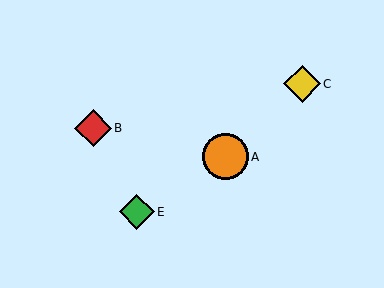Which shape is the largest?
The orange circle (labeled A) is the largest.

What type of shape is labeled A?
Shape A is an orange circle.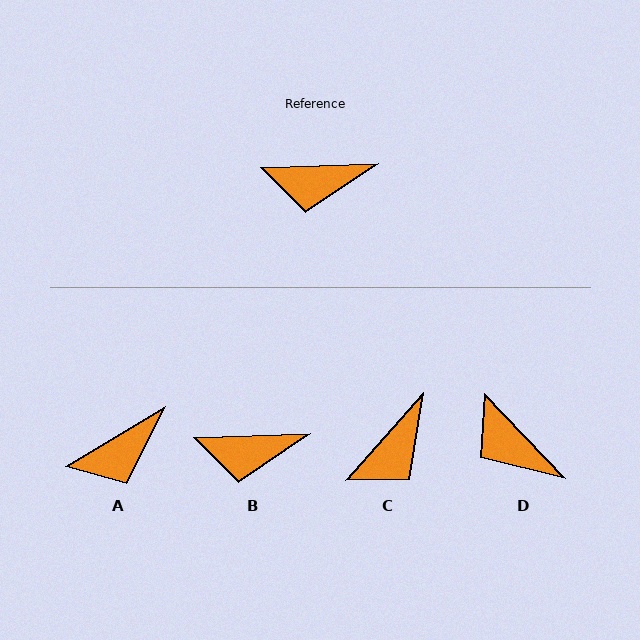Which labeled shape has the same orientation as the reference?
B.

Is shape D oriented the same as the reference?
No, it is off by about 48 degrees.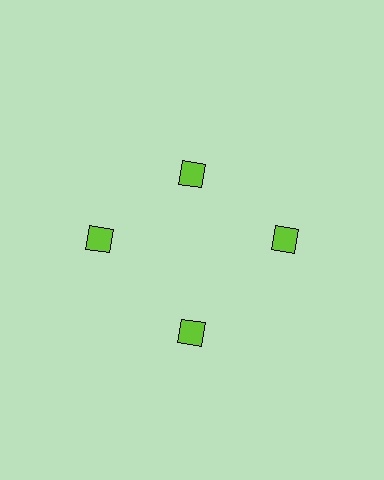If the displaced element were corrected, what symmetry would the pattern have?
It would have 4-fold rotational symmetry — the pattern would map onto itself every 90 degrees.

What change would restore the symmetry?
The symmetry would be restored by moving it outward, back onto the ring so that all 4 squares sit at equal angles and equal distance from the center.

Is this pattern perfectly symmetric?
No. The 4 lime squares are arranged in a ring, but one element near the 12 o'clock position is pulled inward toward the center, breaking the 4-fold rotational symmetry.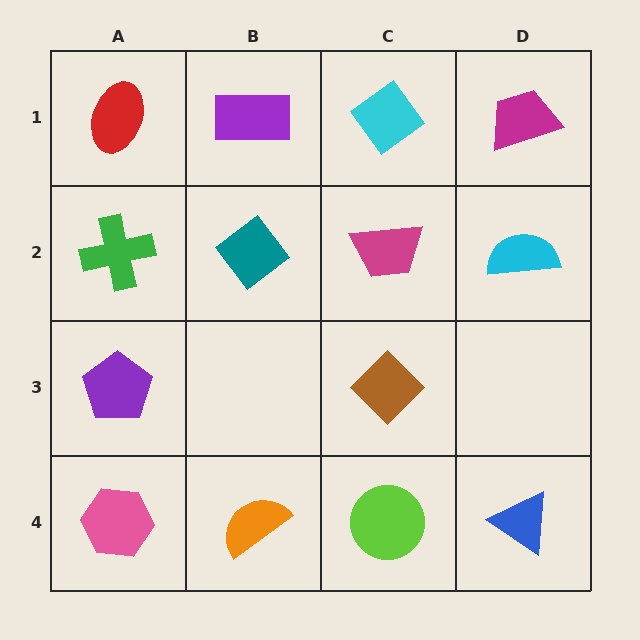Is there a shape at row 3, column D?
No, that cell is empty.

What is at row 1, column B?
A purple rectangle.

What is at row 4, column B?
An orange semicircle.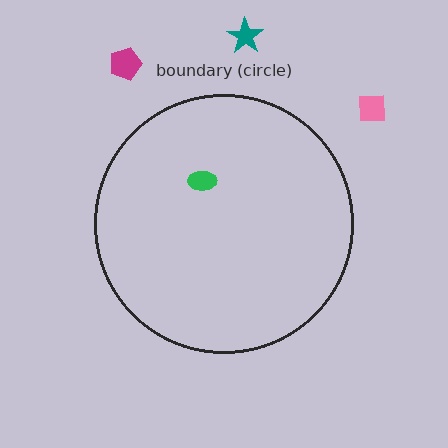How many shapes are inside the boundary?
1 inside, 3 outside.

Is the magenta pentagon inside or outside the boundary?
Outside.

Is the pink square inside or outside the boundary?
Outside.